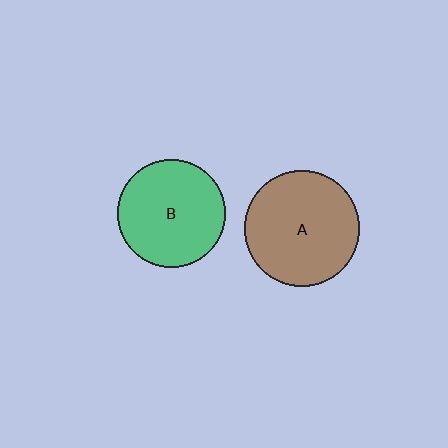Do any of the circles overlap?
No, none of the circles overlap.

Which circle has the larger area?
Circle A (brown).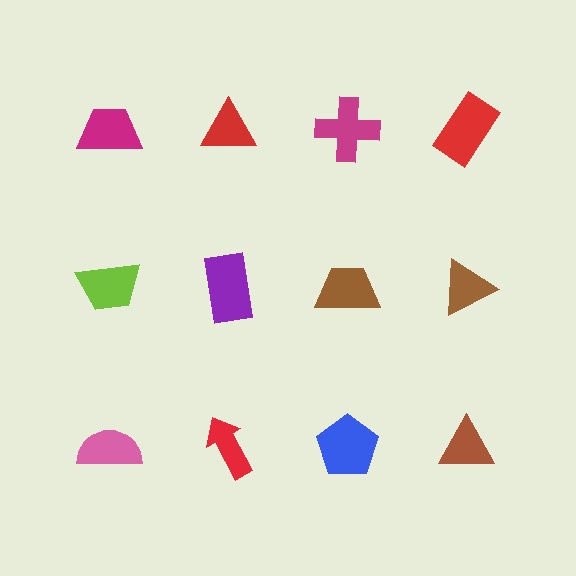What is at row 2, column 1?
A lime trapezoid.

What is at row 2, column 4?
A brown triangle.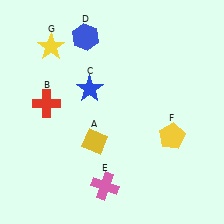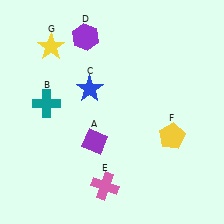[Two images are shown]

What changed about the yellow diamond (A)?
In Image 1, A is yellow. In Image 2, it changed to purple.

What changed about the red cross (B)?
In Image 1, B is red. In Image 2, it changed to teal.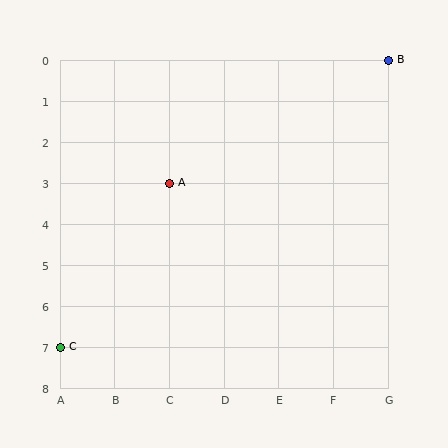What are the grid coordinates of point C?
Point C is at grid coordinates (A, 7).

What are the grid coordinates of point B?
Point B is at grid coordinates (G, 0).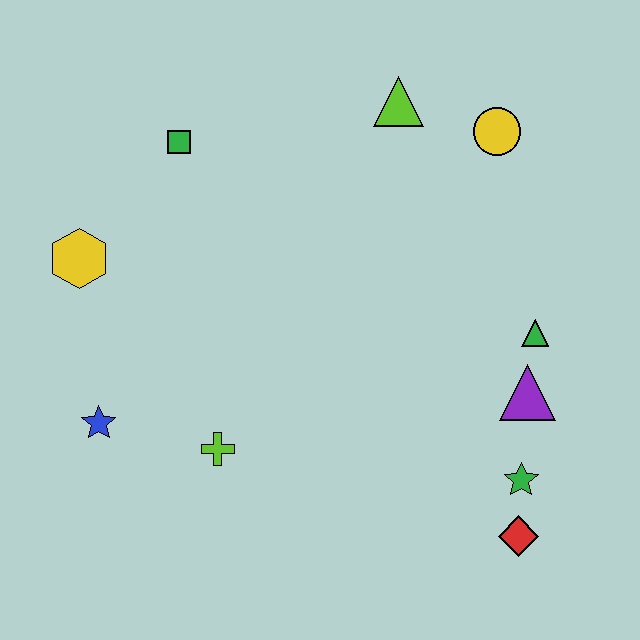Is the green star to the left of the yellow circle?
No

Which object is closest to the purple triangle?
The green triangle is closest to the purple triangle.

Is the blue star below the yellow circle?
Yes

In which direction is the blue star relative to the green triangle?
The blue star is to the left of the green triangle.